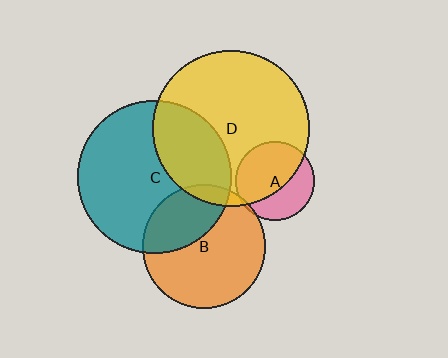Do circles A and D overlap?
Yes.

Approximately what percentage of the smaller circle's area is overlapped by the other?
Approximately 60%.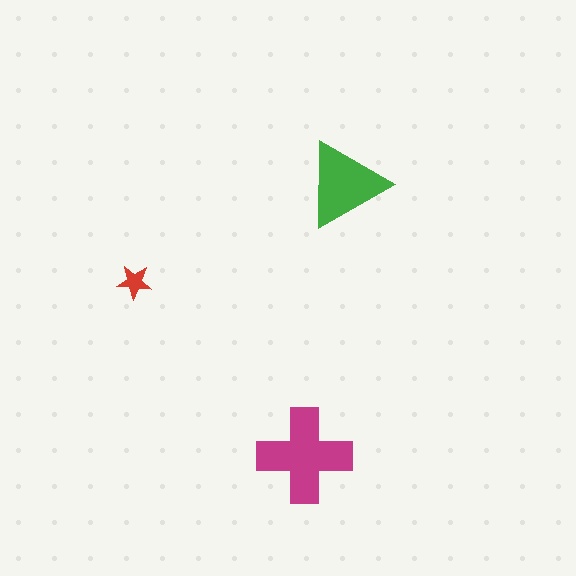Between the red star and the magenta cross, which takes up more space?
The magenta cross.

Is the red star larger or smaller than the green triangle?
Smaller.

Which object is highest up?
The green triangle is topmost.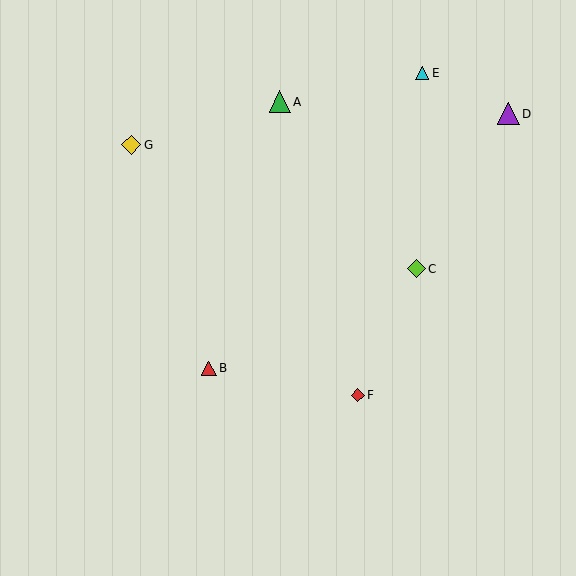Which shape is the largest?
The purple triangle (labeled D) is the largest.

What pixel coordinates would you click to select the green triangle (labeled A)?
Click at (280, 102) to select the green triangle A.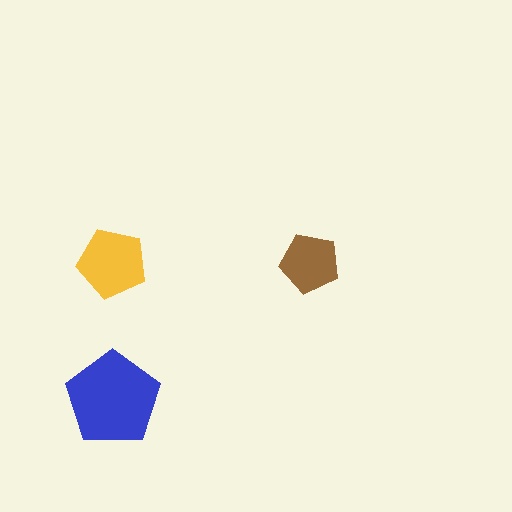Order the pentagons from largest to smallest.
the blue one, the yellow one, the brown one.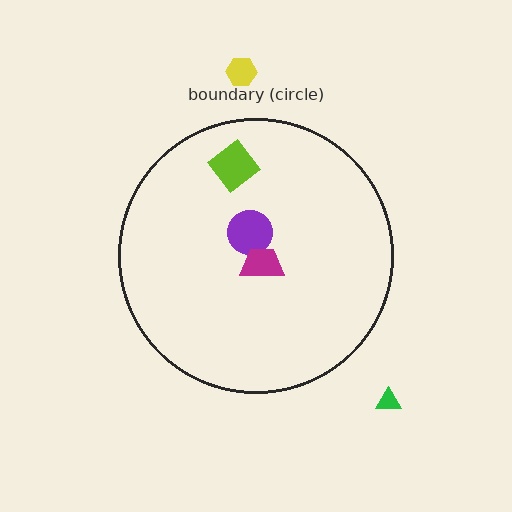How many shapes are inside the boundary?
3 inside, 2 outside.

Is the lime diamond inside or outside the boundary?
Inside.